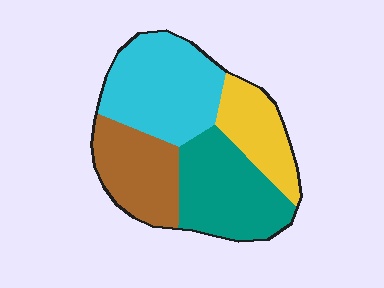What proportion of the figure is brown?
Brown takes up about one fifth (1/5) of the figure.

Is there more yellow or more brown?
Brown.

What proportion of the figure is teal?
Teal covers around 30% of the figure.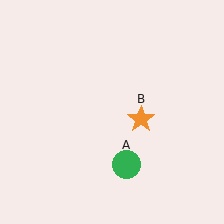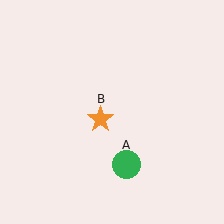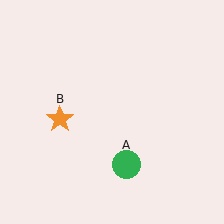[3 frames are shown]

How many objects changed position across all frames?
1 object changed position: orange star (object B).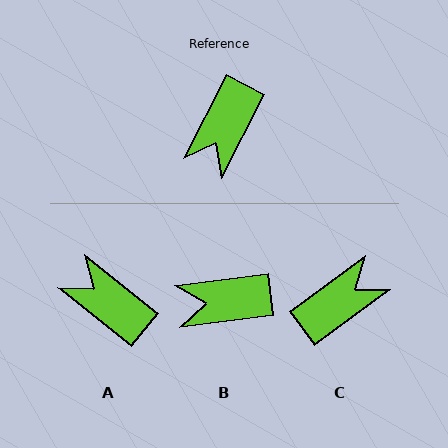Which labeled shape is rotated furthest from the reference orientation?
C, about 154 degrees away.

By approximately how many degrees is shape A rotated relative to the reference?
Approximately 102 degrees clockwise.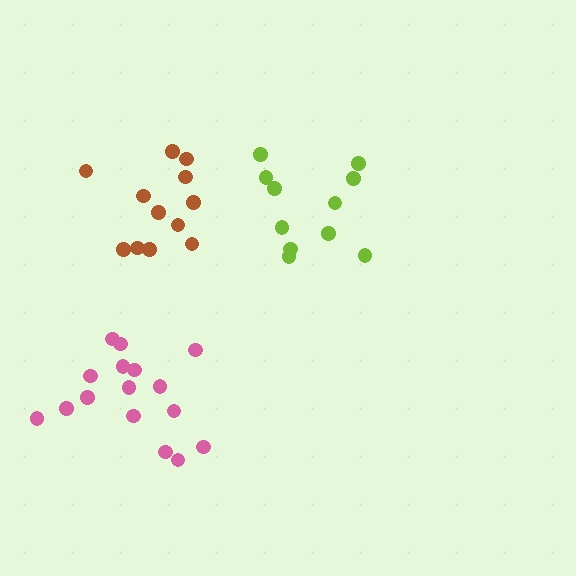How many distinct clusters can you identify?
There are 3 distinct clusters.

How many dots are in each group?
Group 1: 11 dots, Group 2: 16 dots, Group 3: 12 dots (39 total).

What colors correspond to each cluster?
The clusters are colored: lime, pink, brown.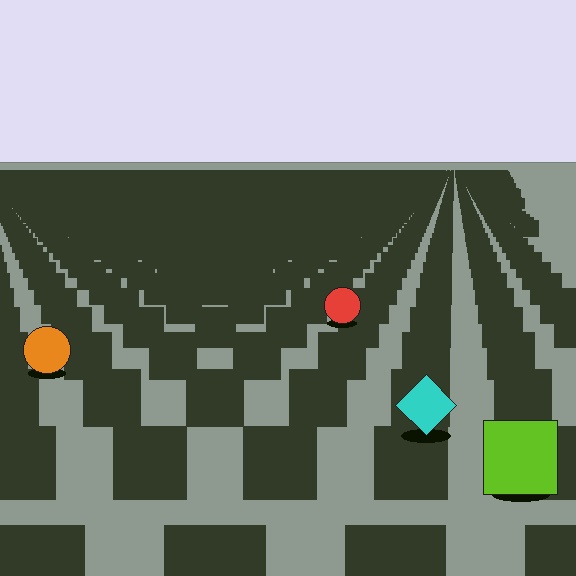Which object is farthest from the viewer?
The red circle is farthest from the viewer. It appears smaller and the ground texture around it is denser.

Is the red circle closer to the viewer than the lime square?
No. The lime square is closer — you can tell from the texture gradient: the ground texture is coarser near it.